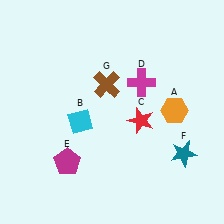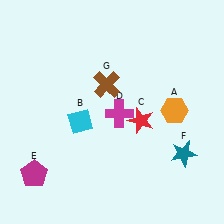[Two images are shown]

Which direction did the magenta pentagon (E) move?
The magenta pentagon (E) moved left.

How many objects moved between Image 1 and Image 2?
2 objects moved between the two images.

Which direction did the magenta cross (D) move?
The magenta cross (D) moved down.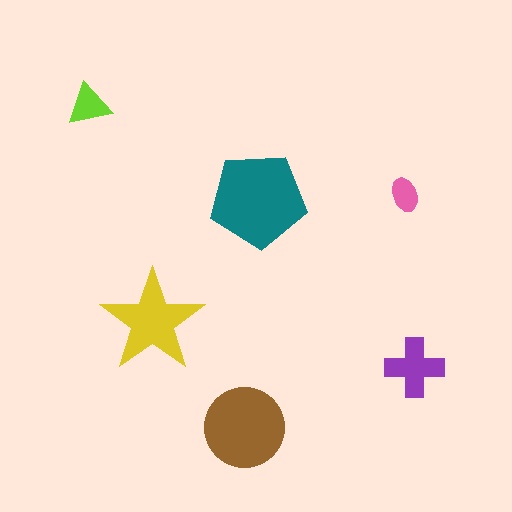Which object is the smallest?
The pink ellipse.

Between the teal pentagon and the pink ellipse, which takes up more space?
The teal pentagon.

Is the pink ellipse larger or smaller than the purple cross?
Smaller.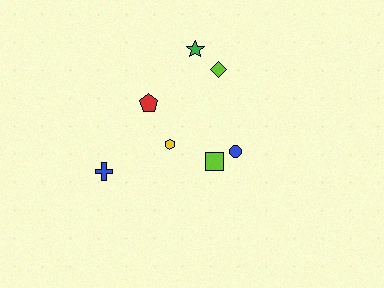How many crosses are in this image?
There is 1 cross.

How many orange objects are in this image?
There are no orange objects.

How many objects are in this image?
There are 7 objects.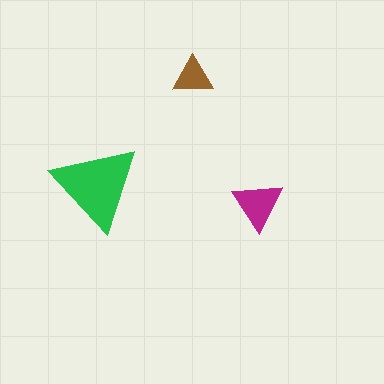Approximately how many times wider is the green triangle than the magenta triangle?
About 1.5 times wider.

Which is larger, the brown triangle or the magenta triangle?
The magenta one.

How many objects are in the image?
There are 3 objects in the image.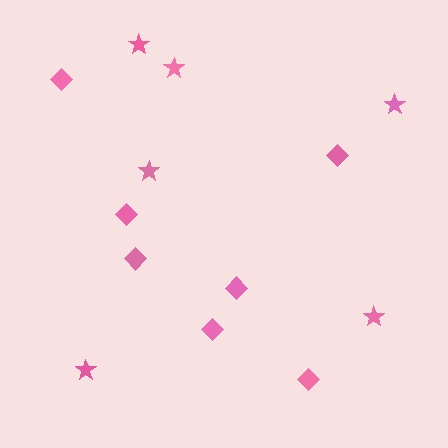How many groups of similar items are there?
There are 2 groups: one group of stars (6) and one group of diamonds (7).